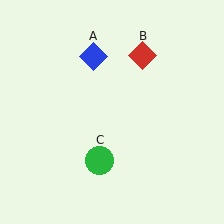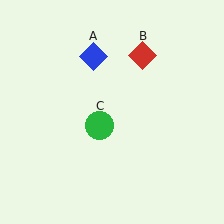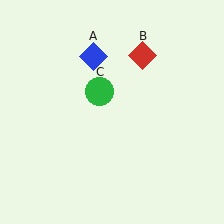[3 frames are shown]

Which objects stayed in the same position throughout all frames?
Blue diamond (object A) and red diamond (object B) remained stationary.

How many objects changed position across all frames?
1 object changed position: green circle (object C).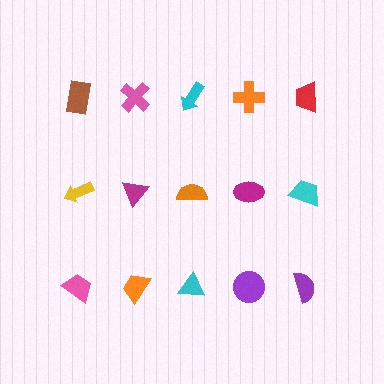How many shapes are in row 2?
5 shapes.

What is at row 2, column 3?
An orange semicircle.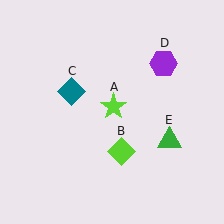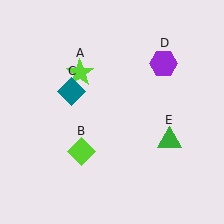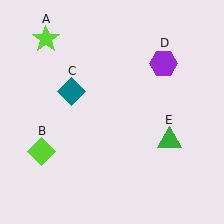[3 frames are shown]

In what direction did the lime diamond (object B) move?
The lime diamond (object B) moved left.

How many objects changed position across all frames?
2 objects changed position: lime star (object A), lime diamond (object B).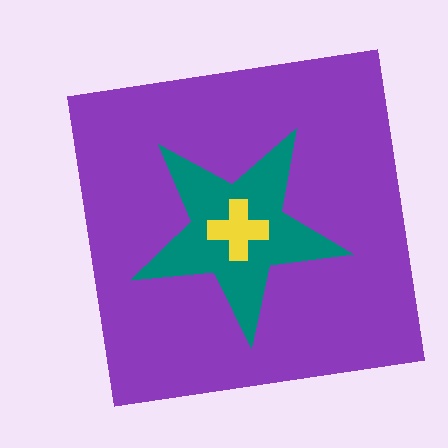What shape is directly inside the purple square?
The teal star.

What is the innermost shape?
The yellow cross.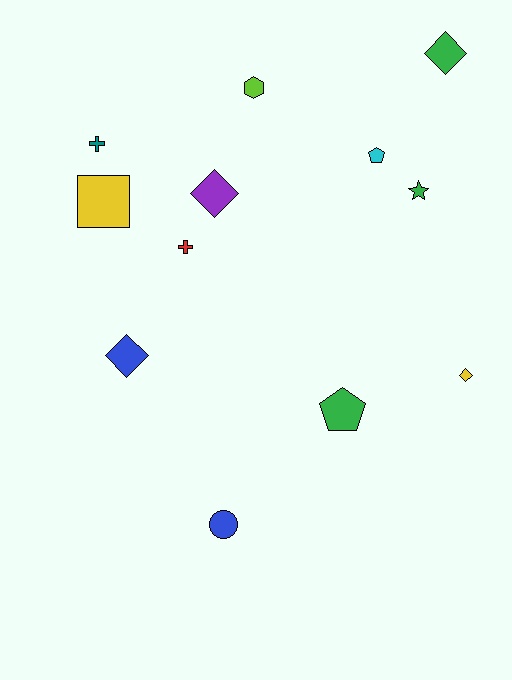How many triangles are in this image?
There are no triangles.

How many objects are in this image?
There are 12 objects.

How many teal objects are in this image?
There is 1 teal object.